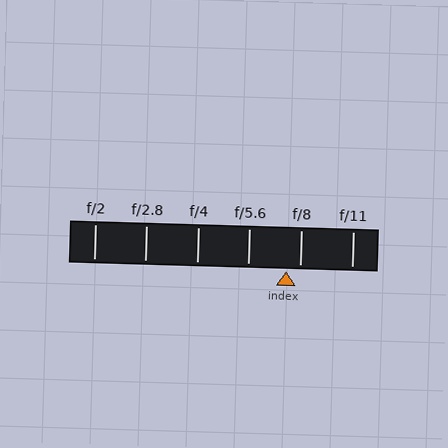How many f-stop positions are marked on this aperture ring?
There are 6 f-stop positions marked.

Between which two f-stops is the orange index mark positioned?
The index mark is between f/5.6 and f/8.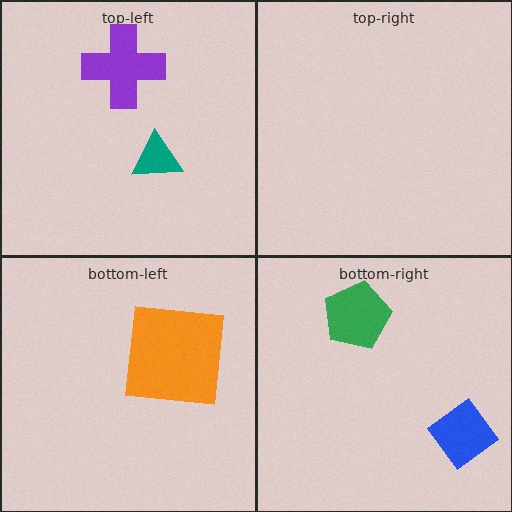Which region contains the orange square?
The bottom-left region.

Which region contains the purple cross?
The top-left region.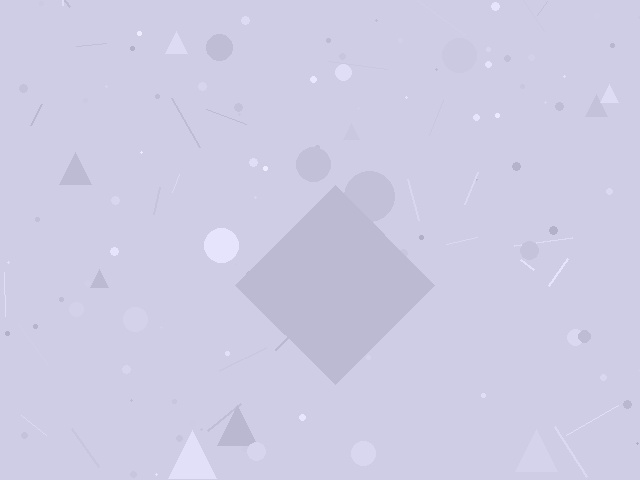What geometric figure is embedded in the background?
A diamond is embedded in the background.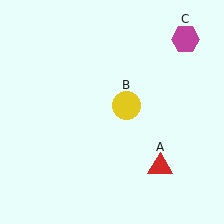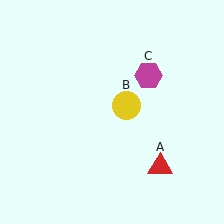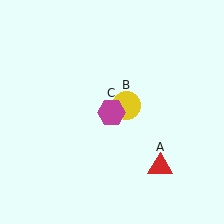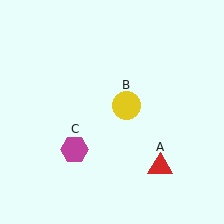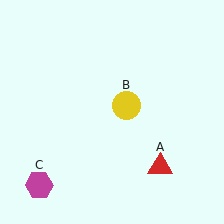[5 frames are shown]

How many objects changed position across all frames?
1 object changed position: magenta hexagon (object C).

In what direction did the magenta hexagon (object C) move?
The magenta hexagon (object C) moved down and to the left.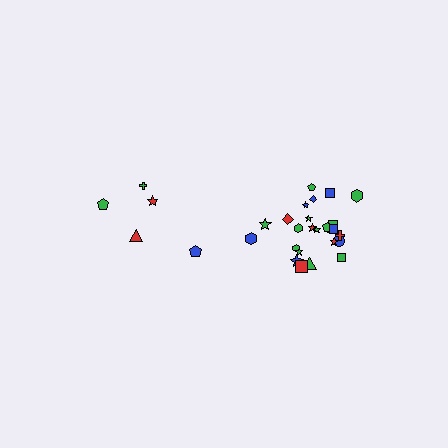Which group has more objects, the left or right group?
The right group.